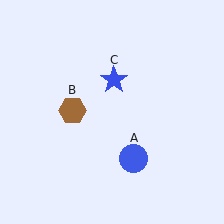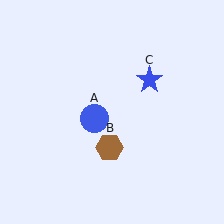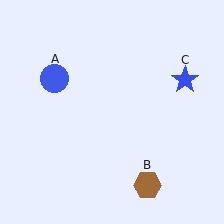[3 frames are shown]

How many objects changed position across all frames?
3 objects changed position: blue circle (object A), brown hexagon (object B), blue star (object C).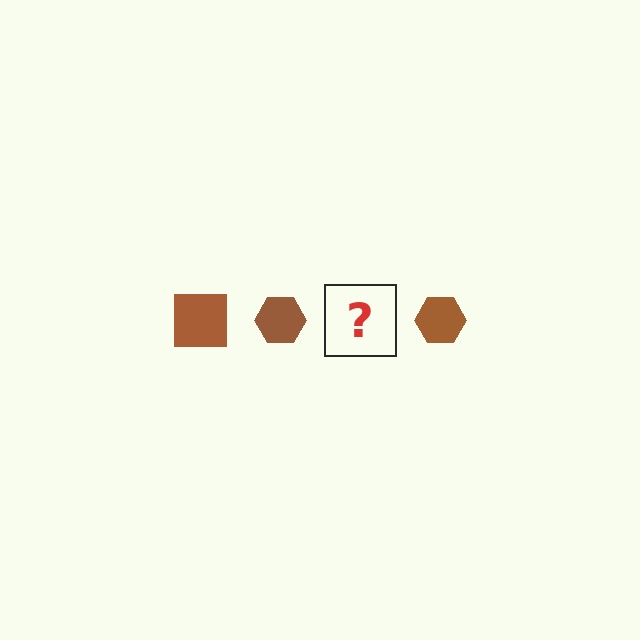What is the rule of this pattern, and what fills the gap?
The rule is that the pattern cycles through square, hexagon shapes in brown. The gap should be filled with a brown square.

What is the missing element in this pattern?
The missing element is a brown square.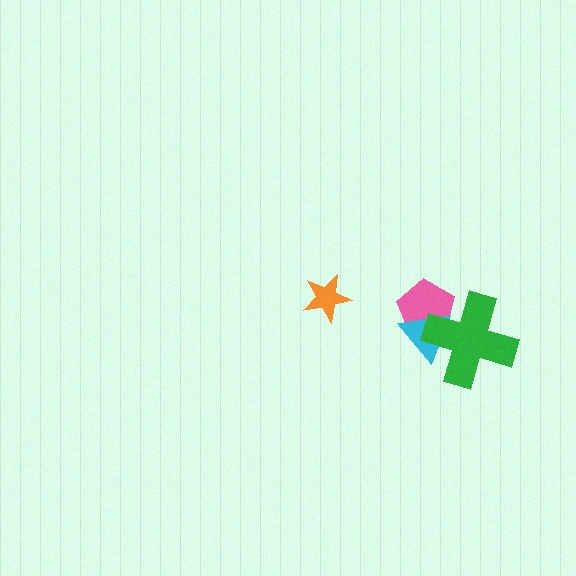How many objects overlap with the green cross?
2 objects overlap with the green cross.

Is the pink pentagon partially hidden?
Yes, it is partially covered by another shape.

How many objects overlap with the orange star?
0 objects overlap with the orange star.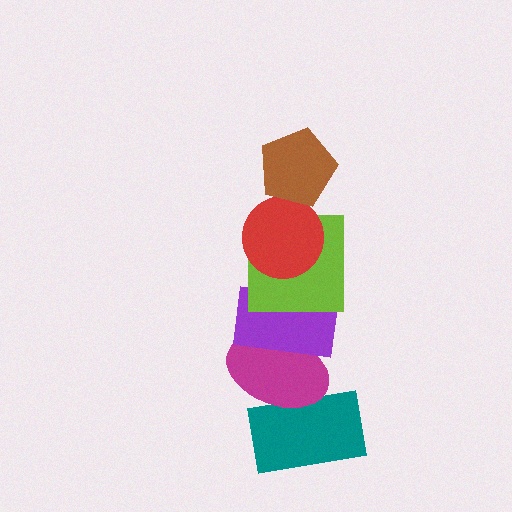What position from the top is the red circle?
The red circle is 2nd from the top.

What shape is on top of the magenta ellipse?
The purple rectangle is on top of the magenta ellipse.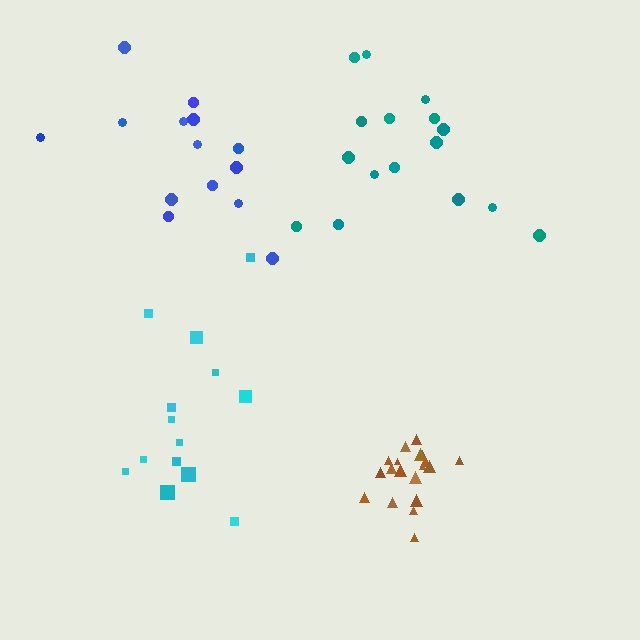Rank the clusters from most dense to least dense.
brown, blue, teal, cyan.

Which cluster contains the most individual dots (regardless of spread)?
Brown (19).